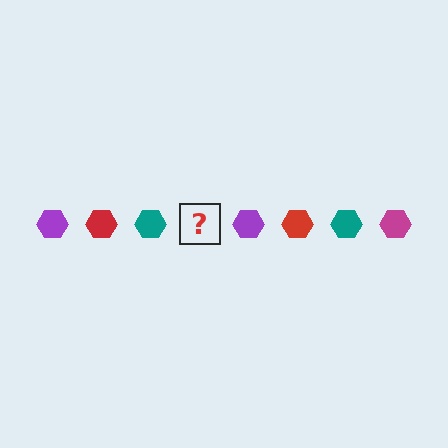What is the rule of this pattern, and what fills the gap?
The rule is that the pattern cycles through purple, red, teal, magenta hexagons. The gap should be filled with a magenta hexagon.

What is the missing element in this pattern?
The missing element is a magenta hexagon.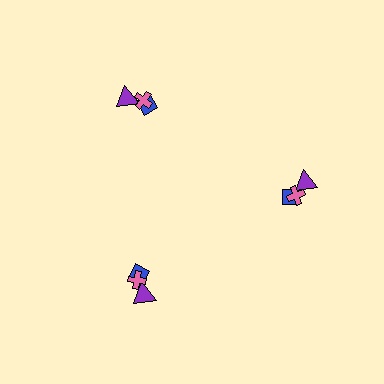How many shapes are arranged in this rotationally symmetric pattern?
There are 9 shapes, arranged in 3 groups of 3.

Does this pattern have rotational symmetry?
Yes, this pattern has 3-fold rotational symmetry. It looks the same after rotating 120 degrees around the center.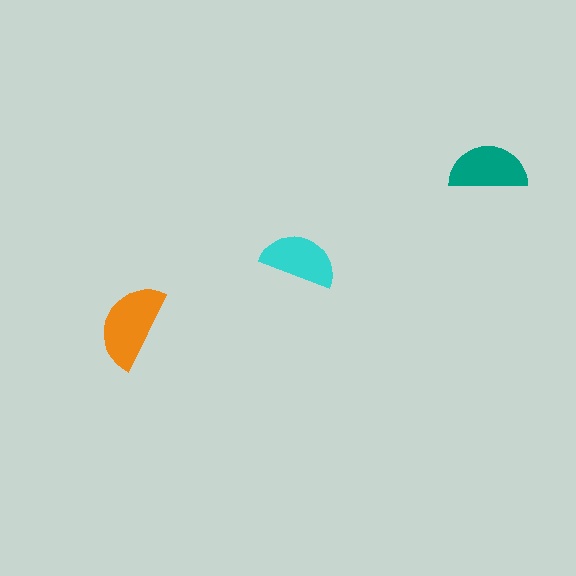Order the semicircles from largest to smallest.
the orange one, the teal one, the cyan one.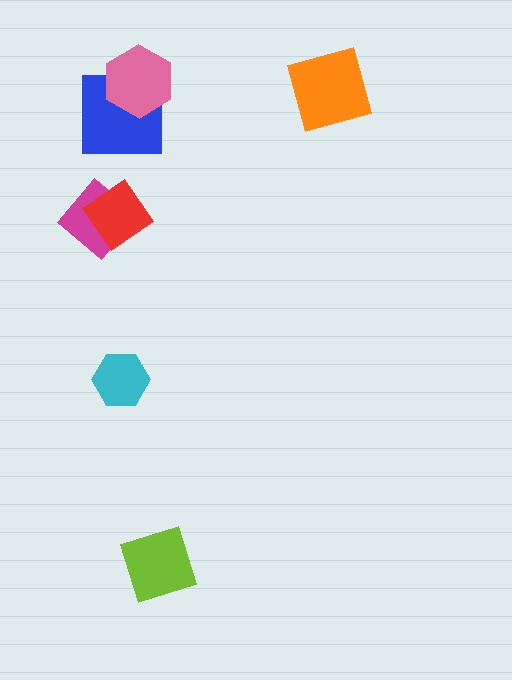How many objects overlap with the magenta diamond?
1 object overlaps with the magenta diamond.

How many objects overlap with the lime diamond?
0 objects overlap with the lime diamond.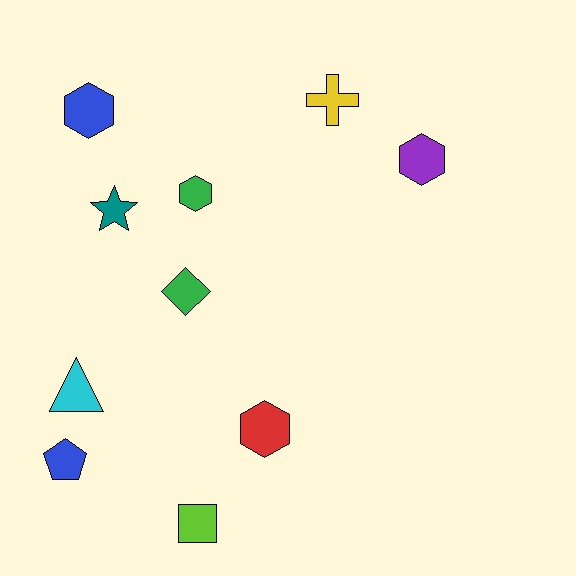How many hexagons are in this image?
There are 4 hexagons.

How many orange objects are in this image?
There are no orange objects.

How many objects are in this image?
There are 10 objects.